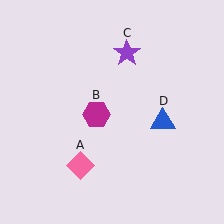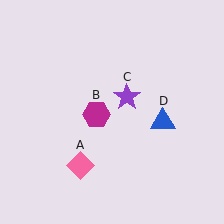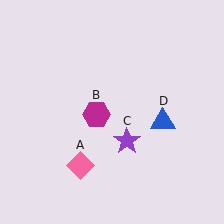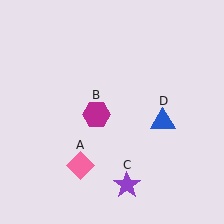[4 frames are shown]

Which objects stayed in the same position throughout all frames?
Pink diamond (object A) and magenta hexagon (object B) and blue triangle (object D) remained stationary.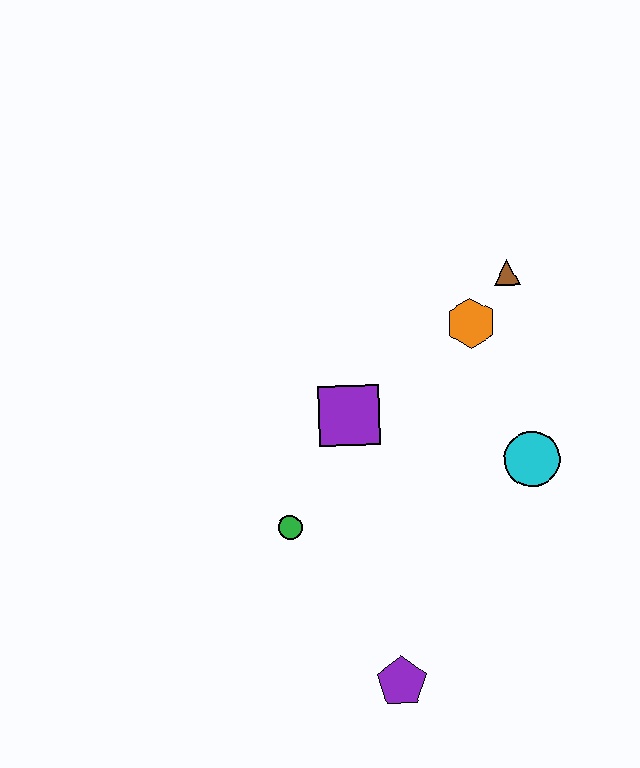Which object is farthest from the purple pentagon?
The brown triangle is farthest from the purple pentagon.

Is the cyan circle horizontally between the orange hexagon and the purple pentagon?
No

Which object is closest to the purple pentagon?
The green circle is closest to the purple pentagon.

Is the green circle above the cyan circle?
No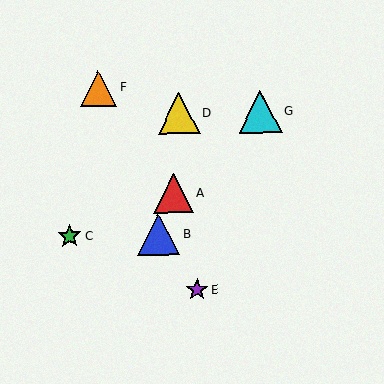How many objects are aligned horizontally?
2 objects (B, C) are aligned horizontally.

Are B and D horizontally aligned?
No, B is at y≈234 and D is at y≈113.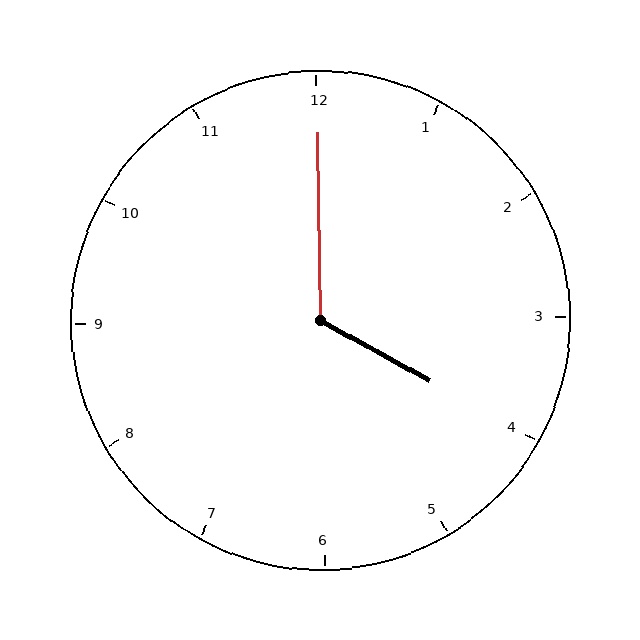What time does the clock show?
4:00.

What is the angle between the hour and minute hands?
Approximately 120 degrees.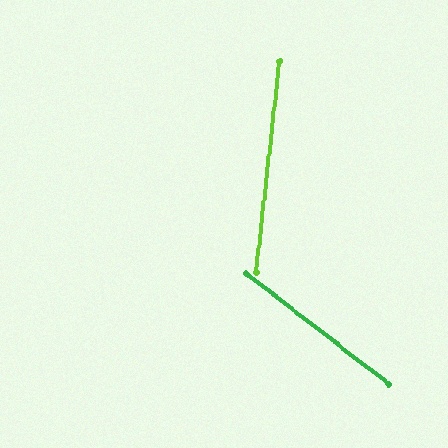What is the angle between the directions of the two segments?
Approximately 59 degrees.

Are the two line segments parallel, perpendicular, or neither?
Neither parallel nor perpendicular — they differ by about 59°.